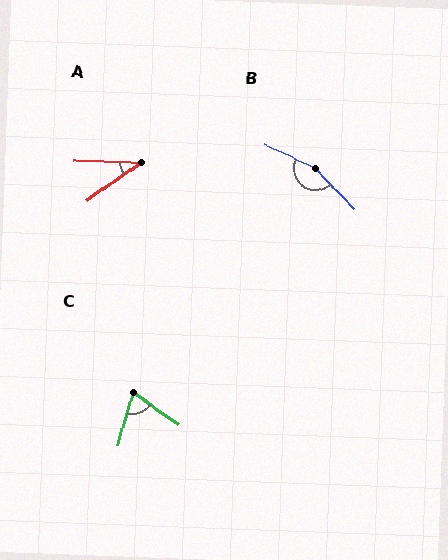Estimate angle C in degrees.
Approximately 69 degrees.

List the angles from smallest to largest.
A (36°), C (69°), B (159°).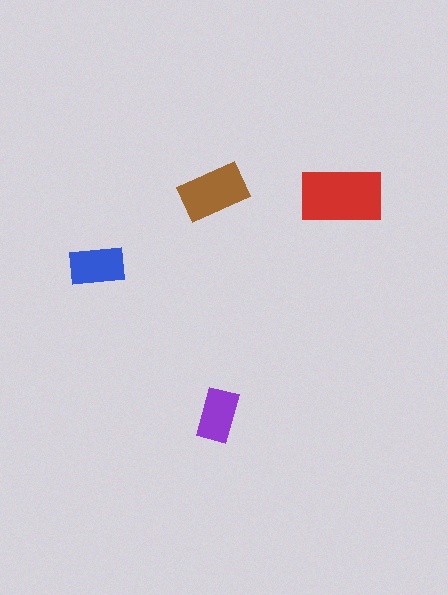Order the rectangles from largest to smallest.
the red one, the brown one, the blue one, the purple one.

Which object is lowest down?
The purple rectangle is bottommost.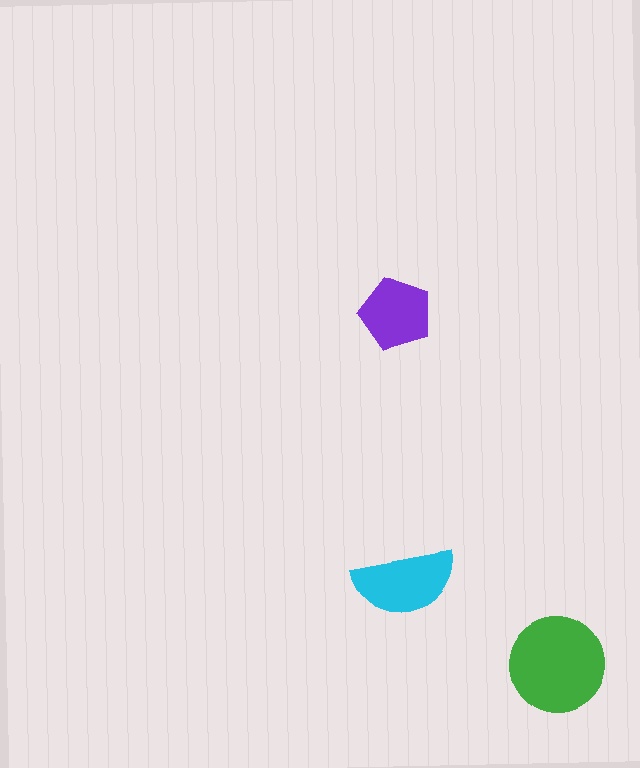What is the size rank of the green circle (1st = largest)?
1st.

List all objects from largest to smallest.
The green circle, the cyan semicircle, the purple pentagon.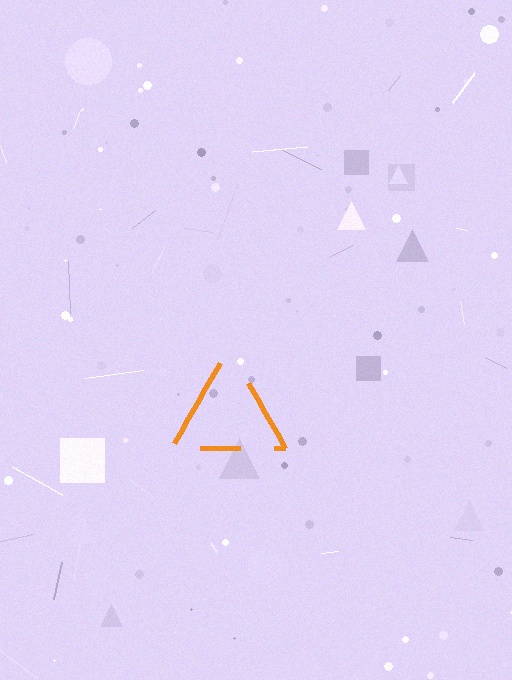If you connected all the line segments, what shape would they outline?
They would outline a triangle.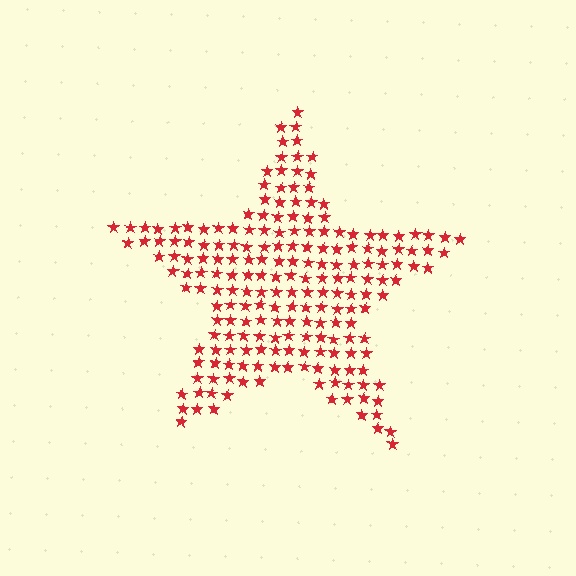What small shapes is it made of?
It is made of small stars.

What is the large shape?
The large shape is a star.